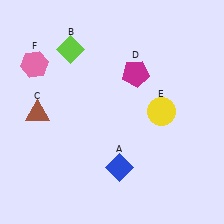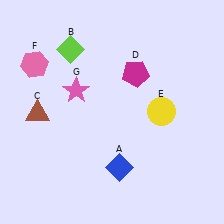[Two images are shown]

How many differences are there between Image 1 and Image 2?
There is 1 difference between the two images.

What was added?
A pink star (G) was added in Image 2.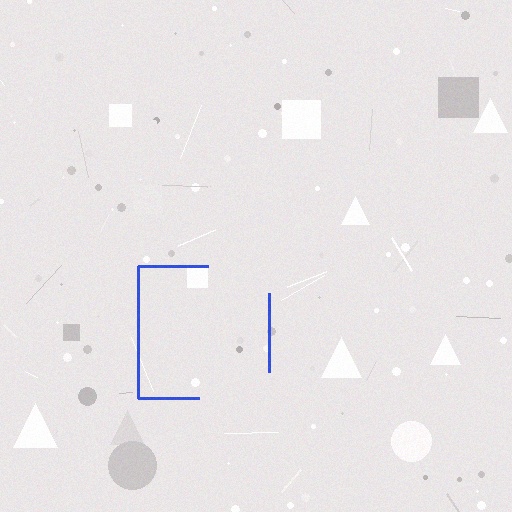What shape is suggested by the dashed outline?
The dashed outline suggests a square.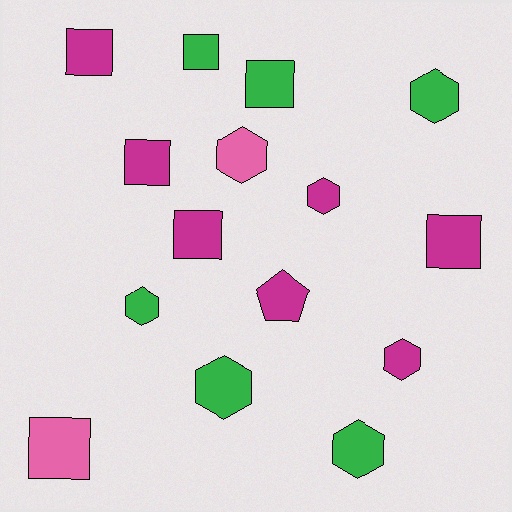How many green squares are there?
There are 2 green squares.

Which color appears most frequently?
Magenta, with 7 objects.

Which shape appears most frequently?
Square, with 7 objects.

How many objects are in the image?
There are 15 objects.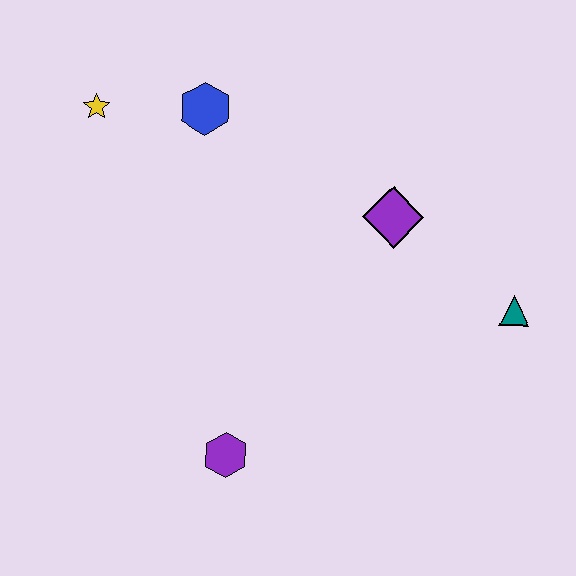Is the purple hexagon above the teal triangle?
No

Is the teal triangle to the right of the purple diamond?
Yes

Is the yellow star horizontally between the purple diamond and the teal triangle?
No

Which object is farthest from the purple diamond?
The yellow star is farthest from the purple diamond.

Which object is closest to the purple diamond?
The teal triangle is closest to the purple diamond.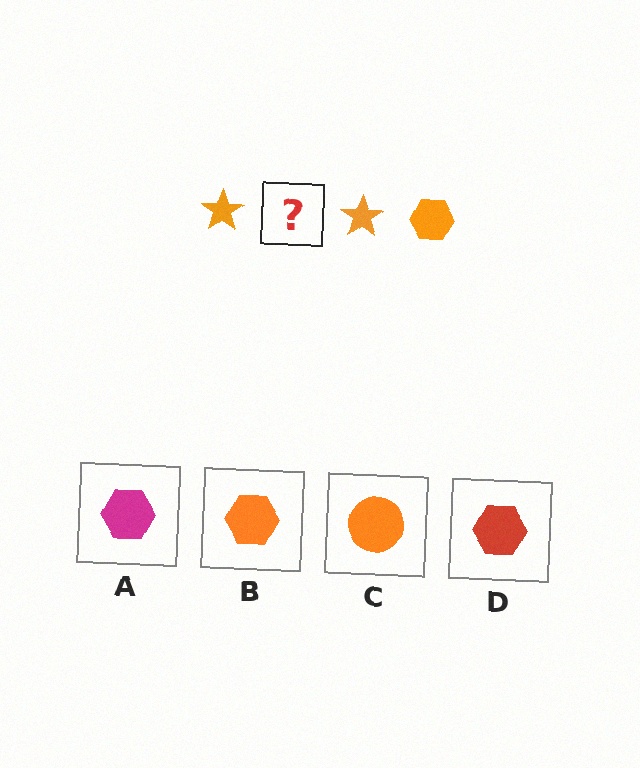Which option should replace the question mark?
Option B.